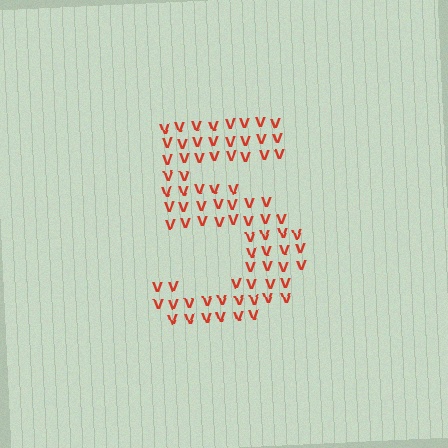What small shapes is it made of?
It is made of small letter V's.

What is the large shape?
The large shape is the digit 5.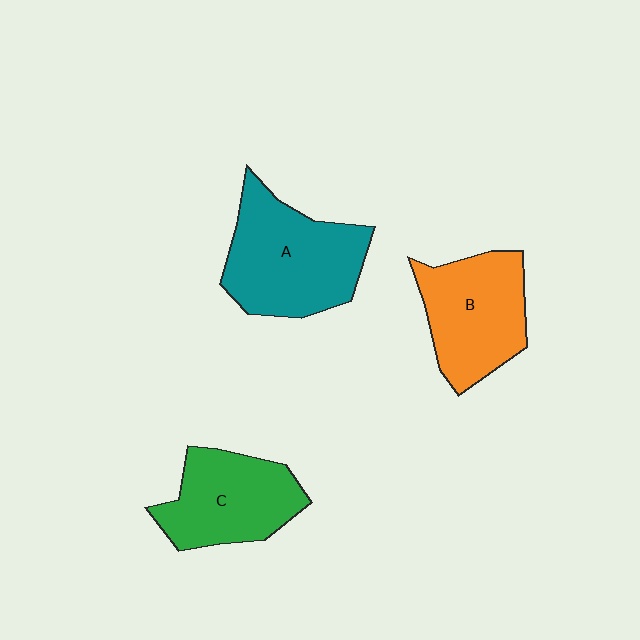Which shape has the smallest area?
Shape C (green).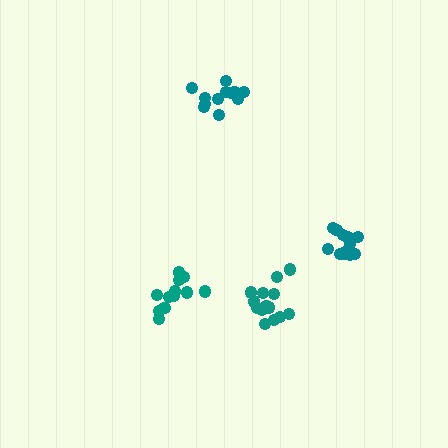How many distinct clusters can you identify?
There are 4 distinct clusters.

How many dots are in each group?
Group 1: 12 dots, Group 2: 12 dots, Group 3: 13 dots, Group 4: 14 dots (51 total).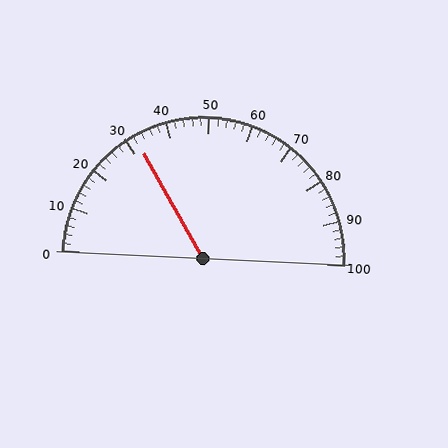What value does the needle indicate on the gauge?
The needle indicates approximately 32.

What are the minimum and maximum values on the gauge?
The gauge ranges from 0 to 100.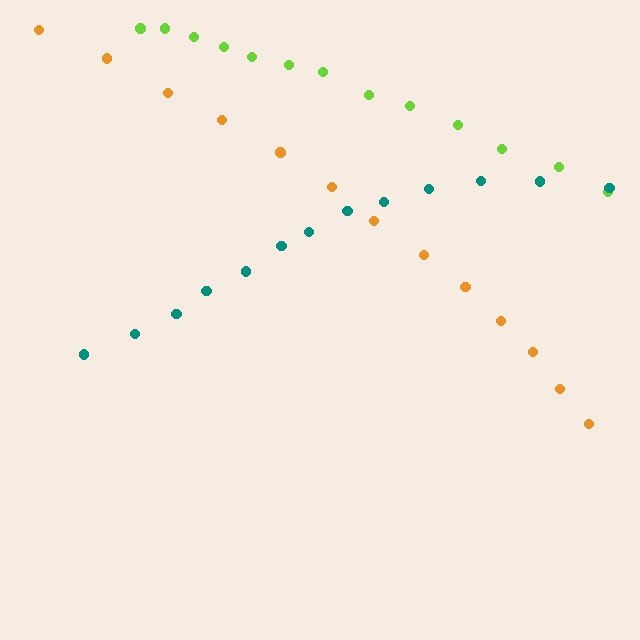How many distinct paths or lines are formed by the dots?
There are 3 distinct paths.